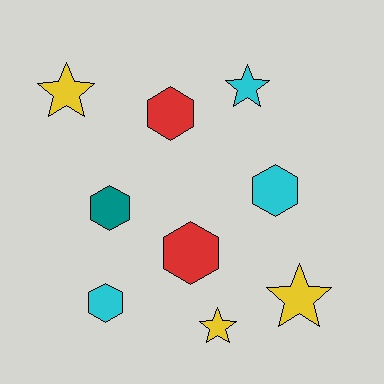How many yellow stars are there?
There are 3 yellow stars.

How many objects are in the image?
There are 9 objects.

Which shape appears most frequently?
Hexagon, with 5 objects.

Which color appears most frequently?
Cyan, with 3 objects.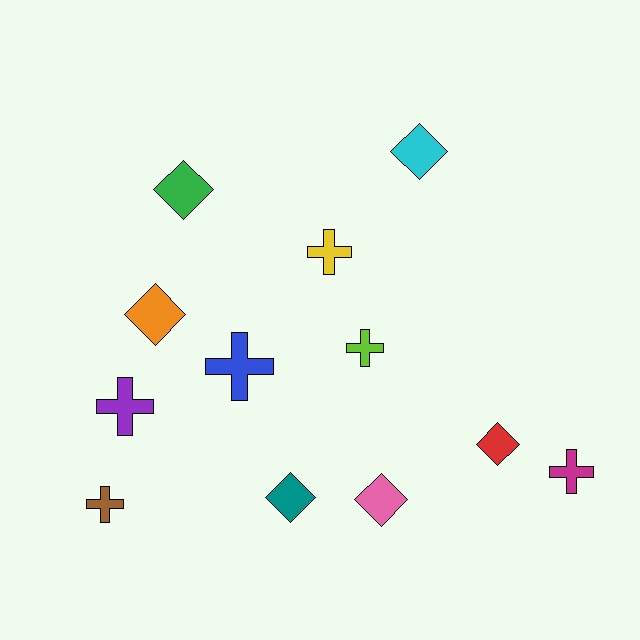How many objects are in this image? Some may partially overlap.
There are 12 objects.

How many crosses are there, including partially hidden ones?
There are 6 crosses.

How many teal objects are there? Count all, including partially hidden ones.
There is 1 teal object.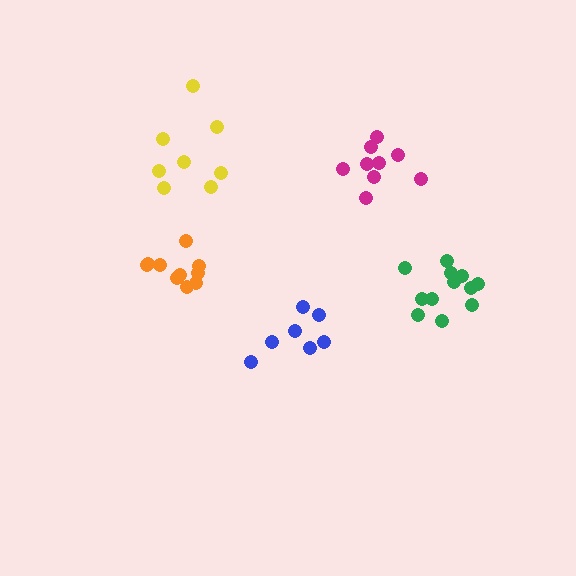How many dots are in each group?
Group 1: 10 dots, Group 2: 12 dots, Group 3: 8 dots, Group 4: 7 dots, Group 5: 9 dots (46 total).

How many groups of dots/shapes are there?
There are 5 groups.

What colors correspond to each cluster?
The clusters are colored: orange, green, yellow, blue, magenta.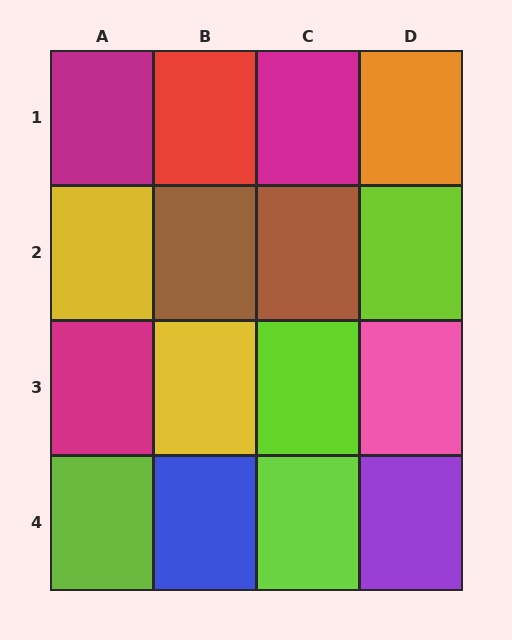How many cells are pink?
1 cell is pink.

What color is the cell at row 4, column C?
Lime.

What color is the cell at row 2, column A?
Yellow.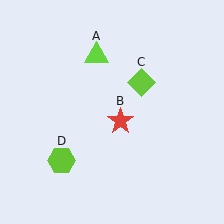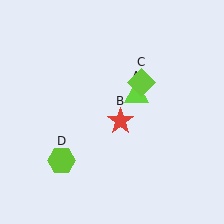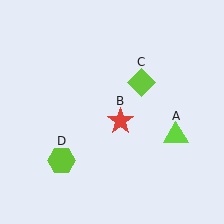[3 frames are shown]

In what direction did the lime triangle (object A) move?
The lime triangle (object A) moved down and to the right.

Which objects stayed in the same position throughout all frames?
Red star (object B) and lime diamond (object C) and lime hexagon (object D) remained stationary.